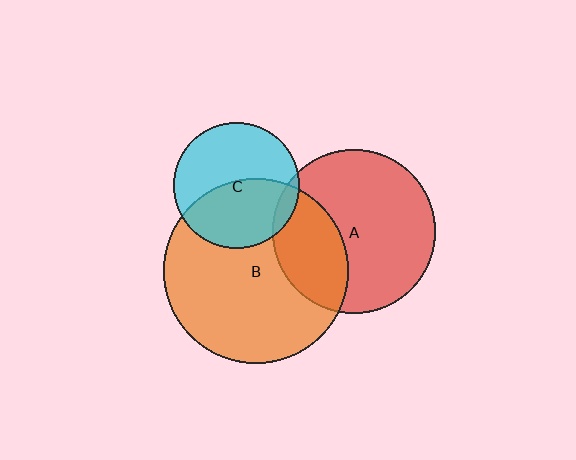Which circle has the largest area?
Circle B (orange).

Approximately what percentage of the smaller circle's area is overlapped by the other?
Approximately 30%.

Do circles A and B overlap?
Yes.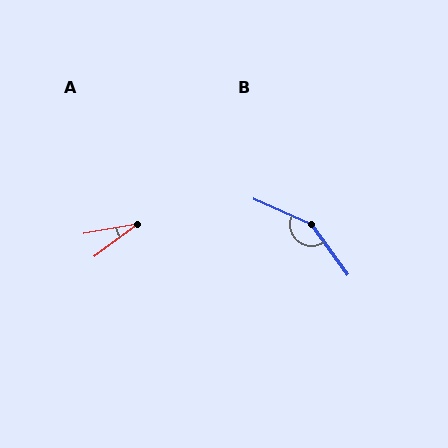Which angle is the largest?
B, at approximately 150 degrees.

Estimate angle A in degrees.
Approximately 26 degrees.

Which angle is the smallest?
A, at approximately 26 degrees.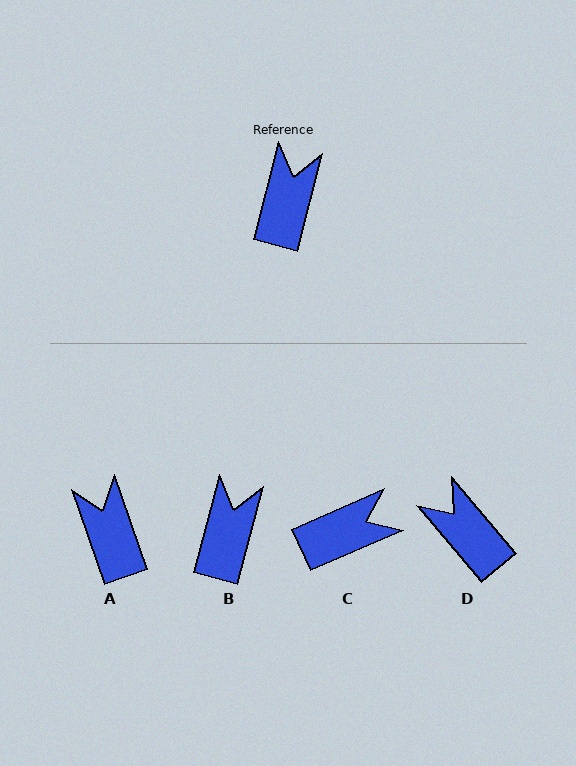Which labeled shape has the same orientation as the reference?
B.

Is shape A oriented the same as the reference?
No, it is off by about 34 degrees.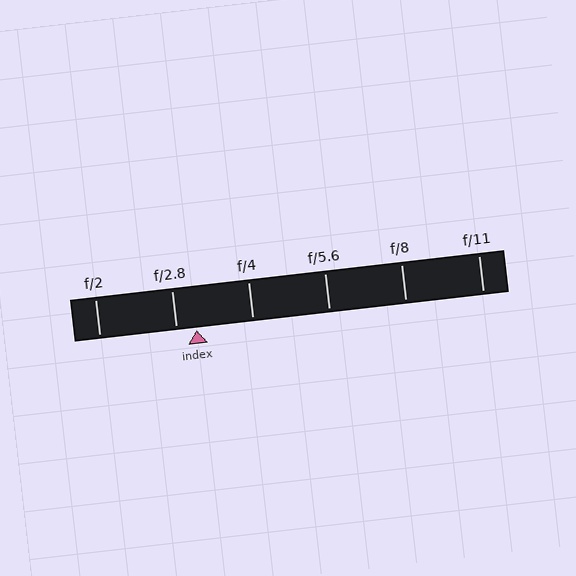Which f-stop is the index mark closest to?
The index mark is closest to f/2.8.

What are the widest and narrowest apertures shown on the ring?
The widest aperture shown is f/2 and the narrowest is f/11.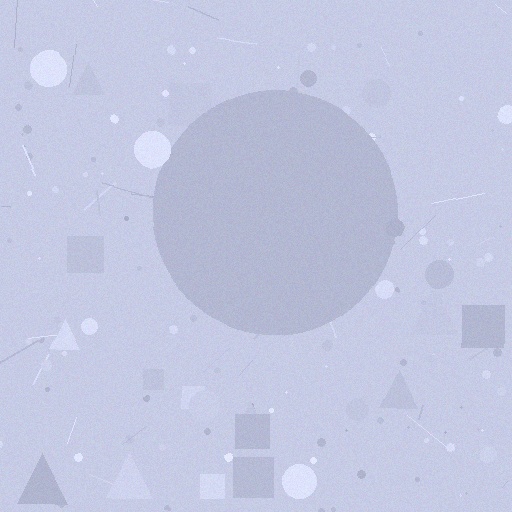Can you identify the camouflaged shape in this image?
The camouflaged shape is a circle.